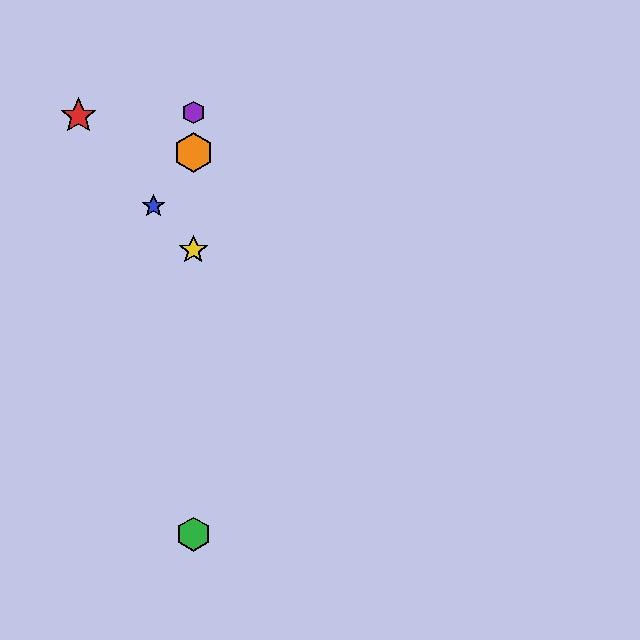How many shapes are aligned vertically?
4 shapes (the green hexagon, the yellow star, the purple hexagon, the orange hexagon) are aligned vertically.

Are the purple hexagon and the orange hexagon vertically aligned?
Yes, both are at x≈193.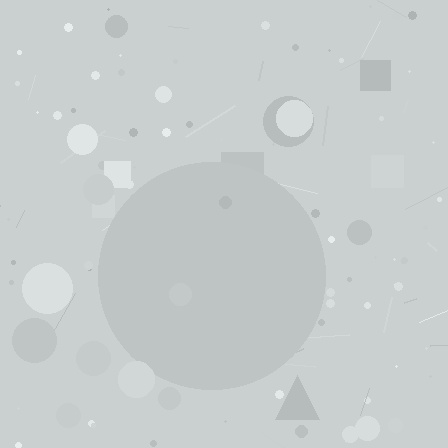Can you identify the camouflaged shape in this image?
The camouflaged shape is a circle.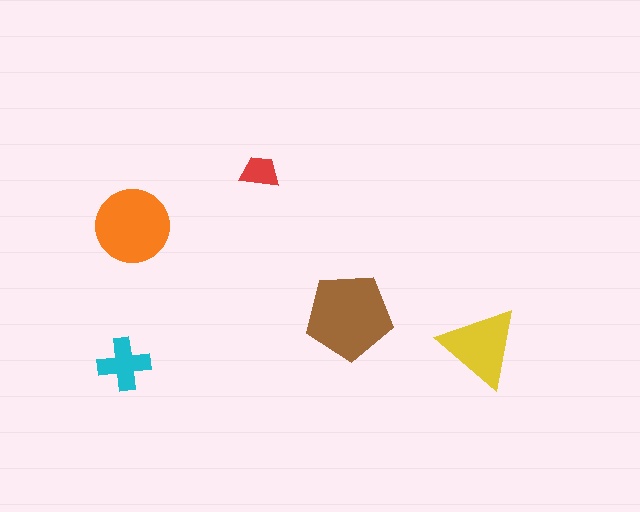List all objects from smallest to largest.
The red trapezoid, the cyan cross, the yellow triangle, the orange circle, the brown pentagon.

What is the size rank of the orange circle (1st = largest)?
2nd.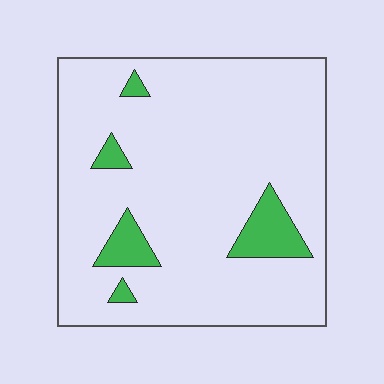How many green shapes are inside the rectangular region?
5.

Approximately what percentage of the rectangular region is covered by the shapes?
Approximately 10%.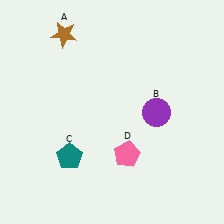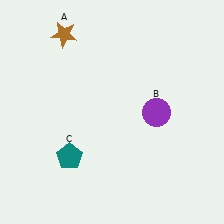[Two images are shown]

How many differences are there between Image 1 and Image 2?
There is 1 difference between the two images.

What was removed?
The pink pentagon (D) was removed in Image 2.